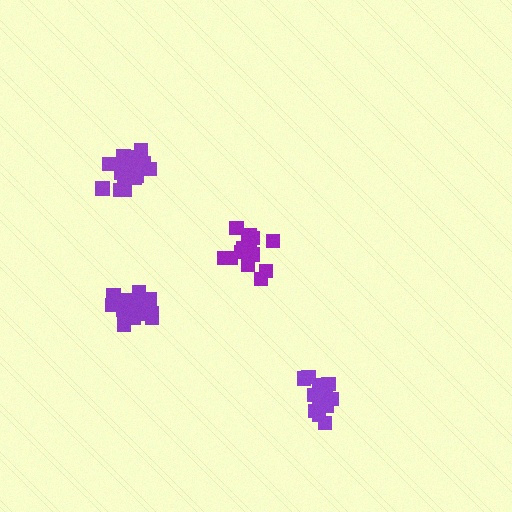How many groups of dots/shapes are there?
There are 4 groups.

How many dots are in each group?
Group 1: 17 dots, Group 2: 18 dots, Group 3: 17 dots, Group 4: 17 dots (69 total).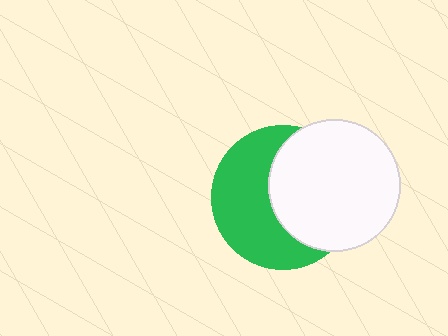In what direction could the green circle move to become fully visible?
The green circle could move left. That would shift it out from behind the white circle entirely.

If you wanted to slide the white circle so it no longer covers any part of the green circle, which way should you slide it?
Slide it right — that is the most direct way to separate the two shapes.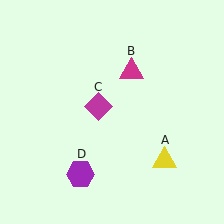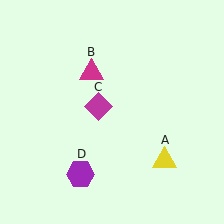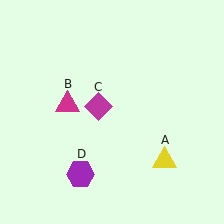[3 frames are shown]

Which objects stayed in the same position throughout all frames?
Yellow triangle (object A) and magenta diamond (object C) and purple hexagon (object D) remained stationary.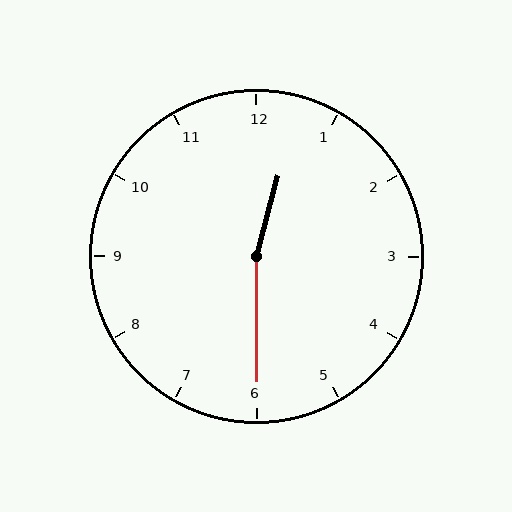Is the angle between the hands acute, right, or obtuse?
It is obtuse.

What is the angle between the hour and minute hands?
Approximately 165 degrees.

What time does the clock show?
12:30.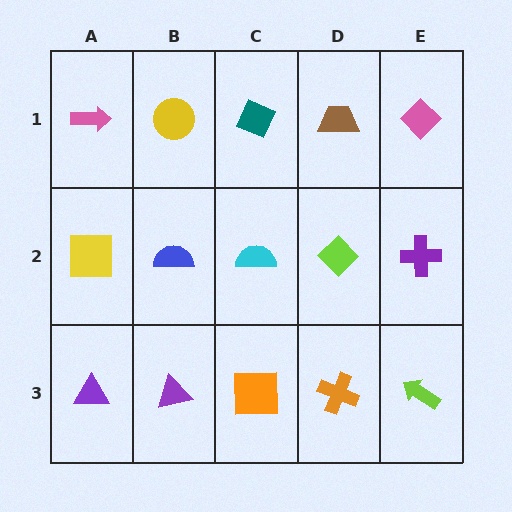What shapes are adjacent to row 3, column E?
A purple cross (row 2, column E), an orange cross (row 3, column D).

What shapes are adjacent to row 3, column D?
A lime diamond (row 2, column D), an orange square (row 3, column C), a lime arrow (row 3, column E).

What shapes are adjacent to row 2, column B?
A yellow circle (row 1, column B), a purple triangle (row 3, column B), a yellow square (row 2, column A), a cyan semicircle (row 2, column C).